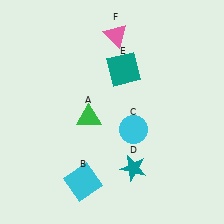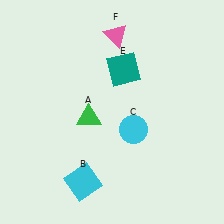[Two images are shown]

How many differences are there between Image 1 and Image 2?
There is 1 difference between the two images.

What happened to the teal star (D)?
The teal star (D) was removed in Image 2. It was in the bottom-right area of Image 1.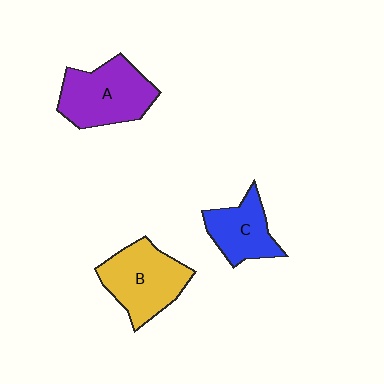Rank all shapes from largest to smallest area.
From largest to smallest: A (purple), B (yellow), C (blue).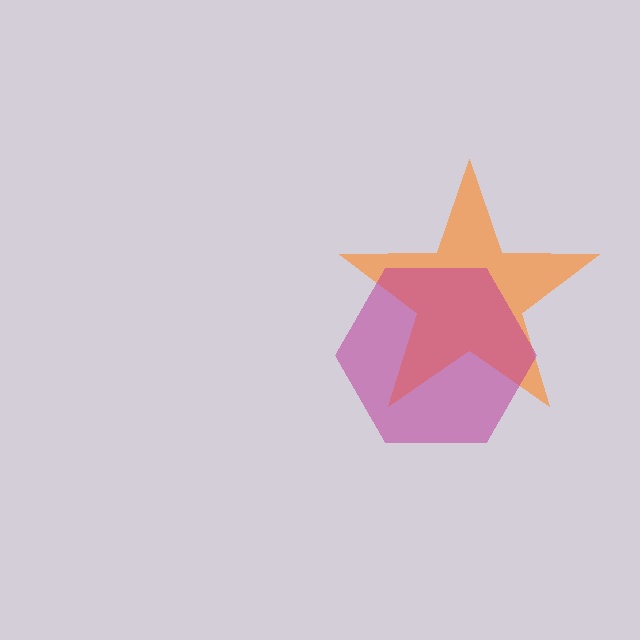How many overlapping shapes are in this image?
There are 2 overlapping shapes in the image.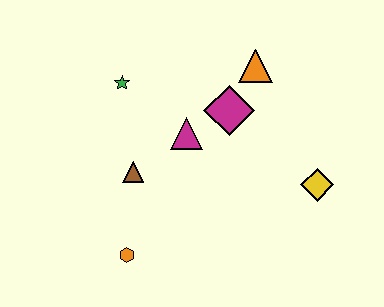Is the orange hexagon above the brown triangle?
No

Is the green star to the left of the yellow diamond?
Yes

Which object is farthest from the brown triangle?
The yellow diamond is farthest from the brown triangle.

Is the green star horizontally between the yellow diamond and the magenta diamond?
No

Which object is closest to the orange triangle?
The magenta diamond is closest to the orange triangle.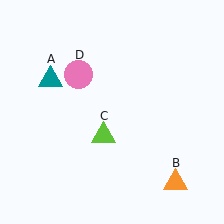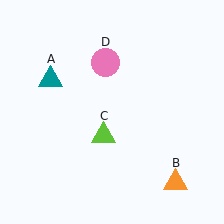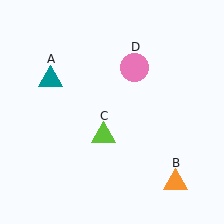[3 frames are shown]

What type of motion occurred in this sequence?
The pink circle (object D) rotated clockwise around the center of the scene.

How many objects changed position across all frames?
1 object changed position: pink circle (object D).